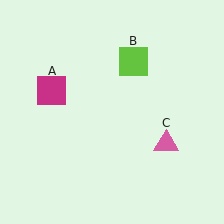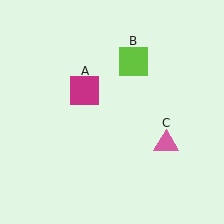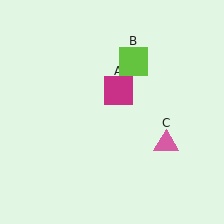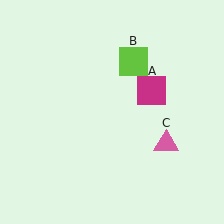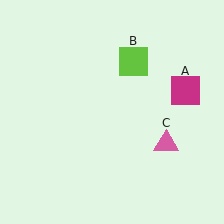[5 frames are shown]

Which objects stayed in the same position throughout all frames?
Lime square (object B) and pink triangle (object C) remained stationary.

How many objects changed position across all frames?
1 object changed position: magenta square (object A).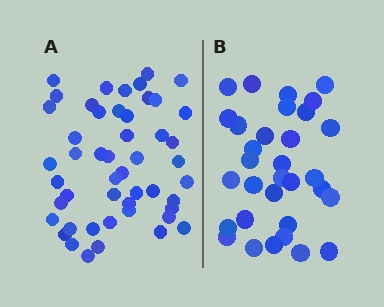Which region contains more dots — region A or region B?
Region A (the left region) has more dots.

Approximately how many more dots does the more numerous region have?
Region A has approximately 15 more dots than region B.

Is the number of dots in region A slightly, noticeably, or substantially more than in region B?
Region A has substantially more. The ratio is roughly 1.5 to 1.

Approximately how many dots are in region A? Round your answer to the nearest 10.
About 50 dots. (The exact count is 49, which rounds to 50.)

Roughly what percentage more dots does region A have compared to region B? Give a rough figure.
About 55% more.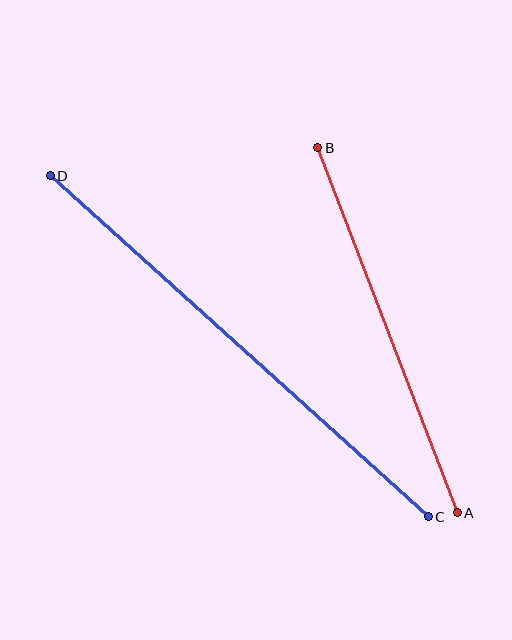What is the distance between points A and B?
The distance is approximately 391 pixels.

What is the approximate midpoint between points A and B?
The midpoint is at approximately (387, 330) pixels.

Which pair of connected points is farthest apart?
Points C and D are farthest apart.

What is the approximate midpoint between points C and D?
The midpoint is at approximately (239, 346) pixels.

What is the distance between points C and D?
The distance is approximately 509 pixels.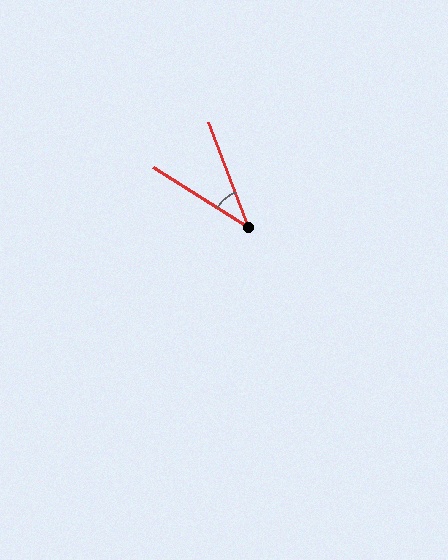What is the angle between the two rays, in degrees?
Approximately 37 degrees.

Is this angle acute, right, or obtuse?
It is acute.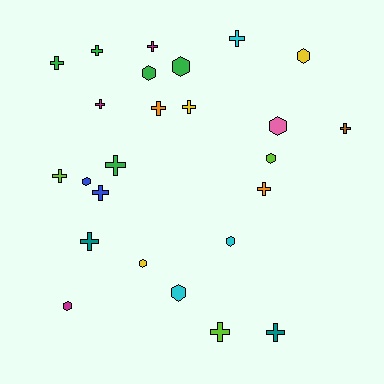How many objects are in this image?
There are 25 objects.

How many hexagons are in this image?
There are 10 hexagons.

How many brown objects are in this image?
There is 1 brown object.